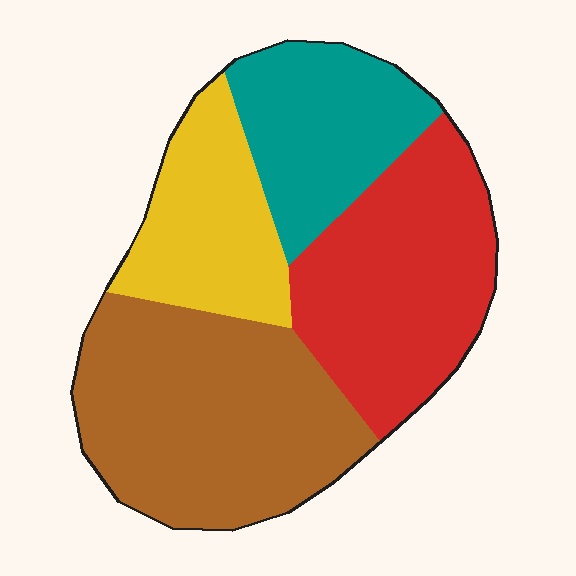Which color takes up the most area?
Brown, at roughly 35%.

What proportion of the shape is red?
Red covers about 30% of the shape.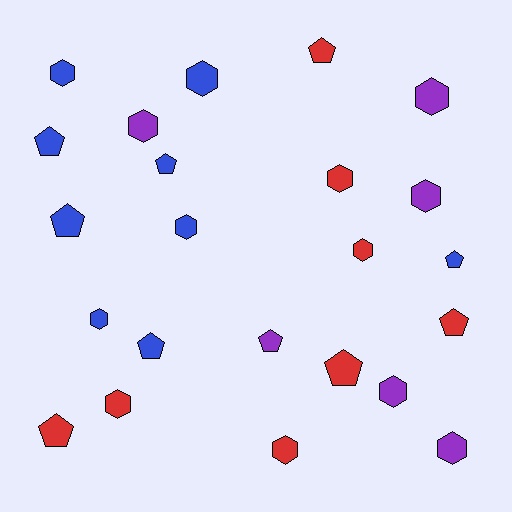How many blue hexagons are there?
There are 4 blue hexagons.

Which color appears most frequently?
Blue, with 9 objects.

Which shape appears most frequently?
Hexagon, with 13 objects.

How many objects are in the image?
There are 23 objects.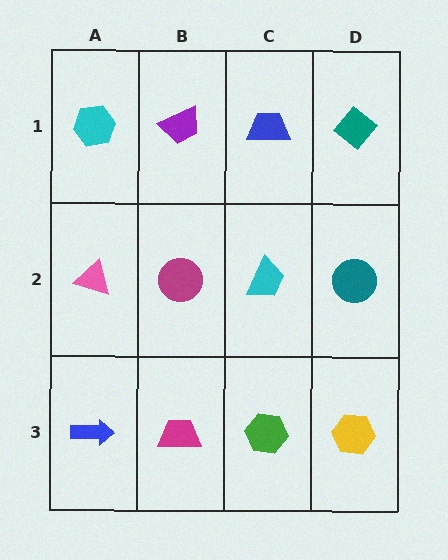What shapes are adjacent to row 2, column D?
A teal diamond (row 1, column D), a yellow hexagon (row 3, column D), a cyan trapezoid (row 2, column C).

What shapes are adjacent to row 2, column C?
A blue trapezoid (row 1, column C), a green hexagon (row 3, column C), a magenta circle (row 2, column B), a teal circle (row 2, column D).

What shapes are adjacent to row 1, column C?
A cyan trapezoid (row 2, column C), a purple trapezoid (row 1, column B), a teal diamond (row 1, column D).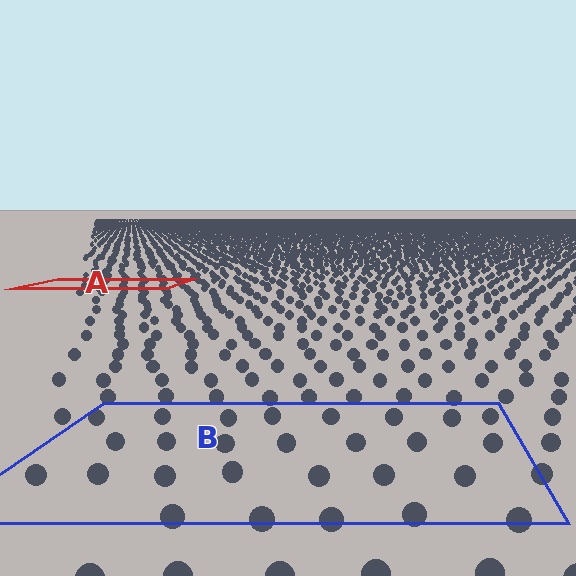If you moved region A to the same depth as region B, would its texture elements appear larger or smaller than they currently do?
They would appear larger. At a closer depth, the same texture elements are projected at a bigger on-screen size.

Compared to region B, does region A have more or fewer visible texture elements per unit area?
Region A has more texture elements per unit area — they are packed more densely because it is farther away.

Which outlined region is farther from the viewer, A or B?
Region A is farther from the viewer — the texture elements inside it appear smaller and more densely packed.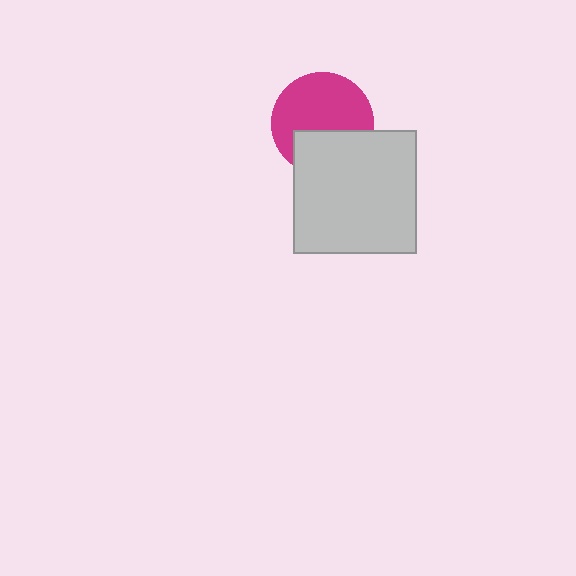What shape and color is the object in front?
The object in front is a light gray square.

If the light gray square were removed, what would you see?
You would see the complete magenta circle.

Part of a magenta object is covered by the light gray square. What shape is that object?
It is a circle.